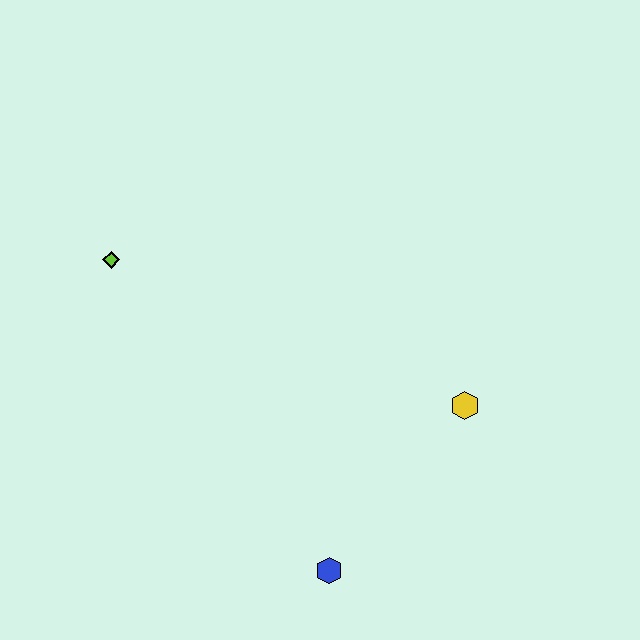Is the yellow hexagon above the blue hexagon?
Yes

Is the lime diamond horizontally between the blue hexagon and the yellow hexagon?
No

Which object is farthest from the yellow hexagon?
The lime diamond is farthest from the yellow hexagon.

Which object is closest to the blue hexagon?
The yellow hexagon is closest to the blue hexagon.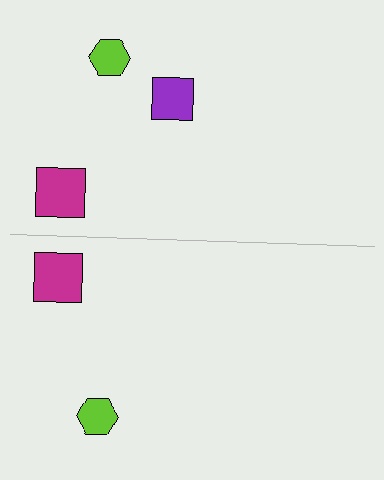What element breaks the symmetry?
A purple square is missing from the bottom side.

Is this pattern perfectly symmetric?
No, the pattern is not perfectly symmetric. A purple square is missing from the bottom side.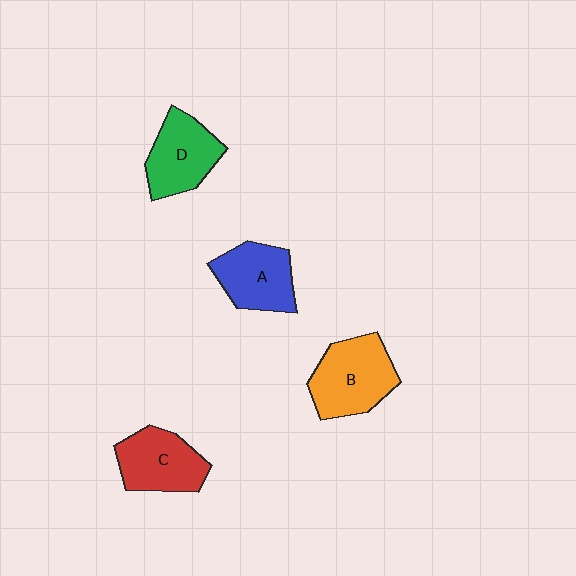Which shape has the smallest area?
Shape A (blue).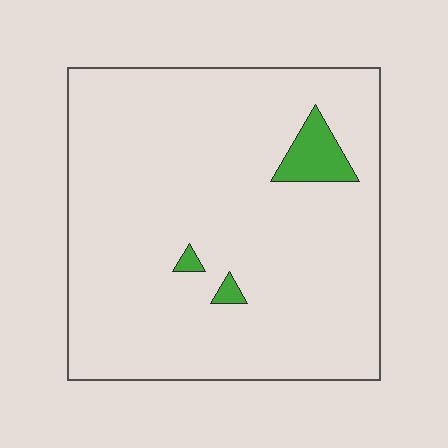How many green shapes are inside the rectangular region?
3.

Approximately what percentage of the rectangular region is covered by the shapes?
Approximately 5%.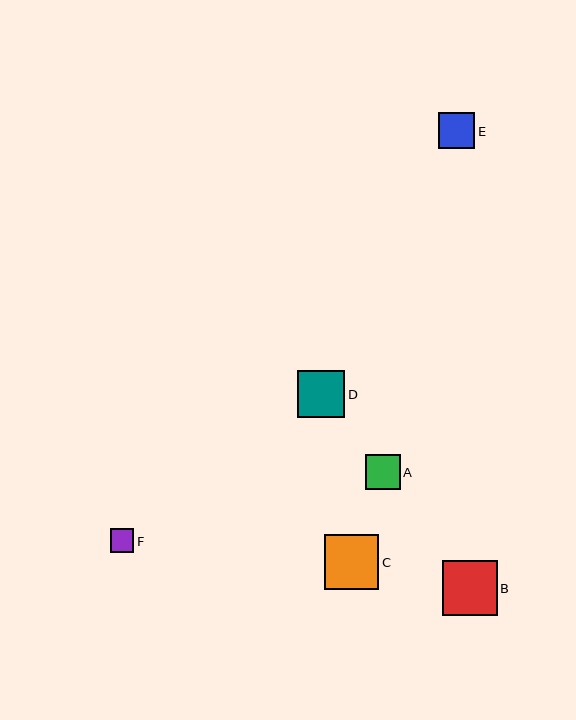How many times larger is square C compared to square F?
Square C is approximately 2.3 times the size of square F.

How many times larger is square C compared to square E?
Square C is approximately 1.5 times the size of square E.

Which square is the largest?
Square B is the largest with a size of approximately 55 pixels.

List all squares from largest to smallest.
From largest to smallest: B, C, D, E, A, F.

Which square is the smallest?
Square F is the smallest with a size of approximately 24 pixels.